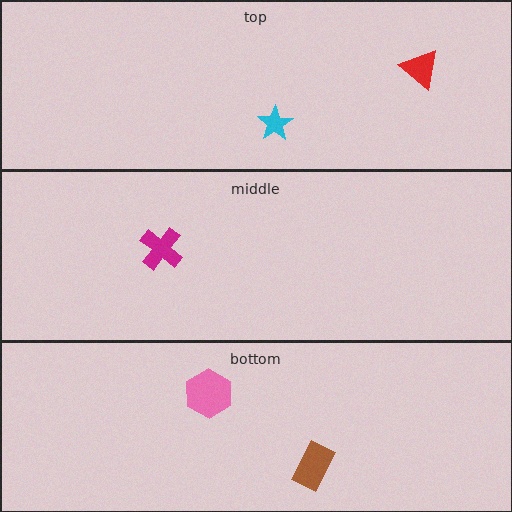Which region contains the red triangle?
The top region.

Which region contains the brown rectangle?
The bottom region.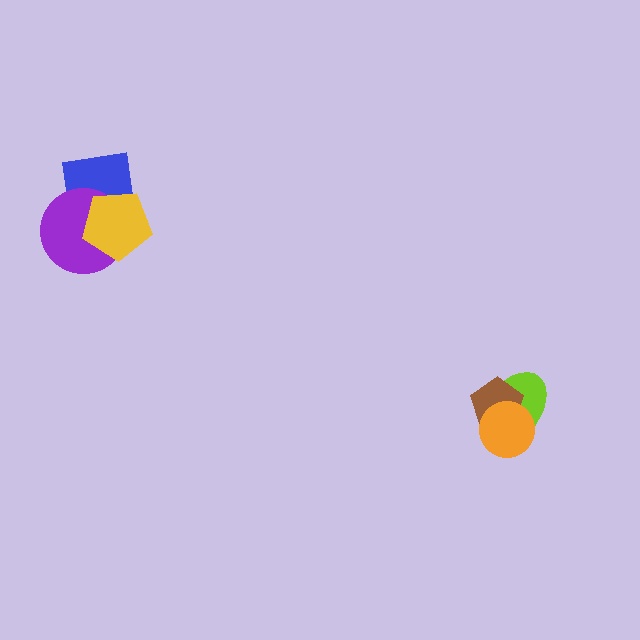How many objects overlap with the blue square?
2 objects overlap with the blue square.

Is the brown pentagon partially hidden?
Yes, it is partially covered by another shape.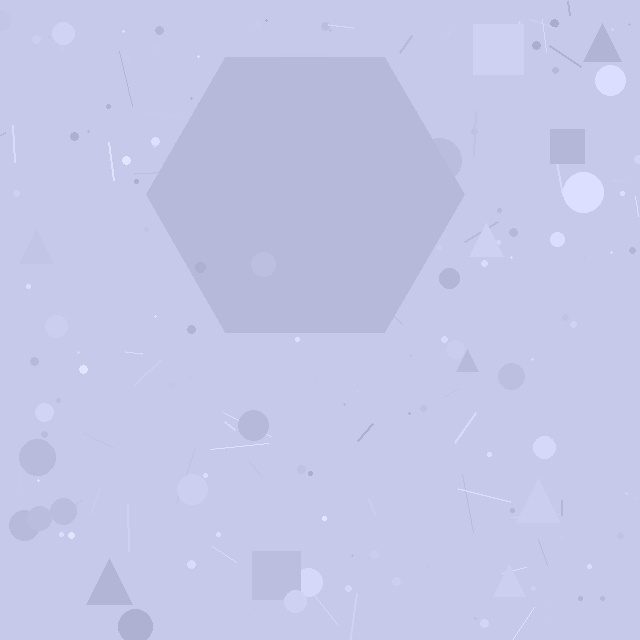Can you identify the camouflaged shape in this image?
The camouflaged shape is a hexagon.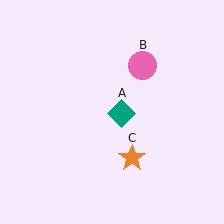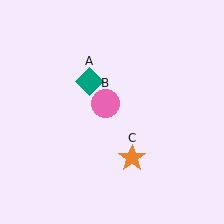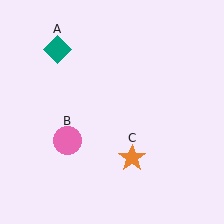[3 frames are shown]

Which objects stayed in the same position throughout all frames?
Orange star (object C) remained stationary.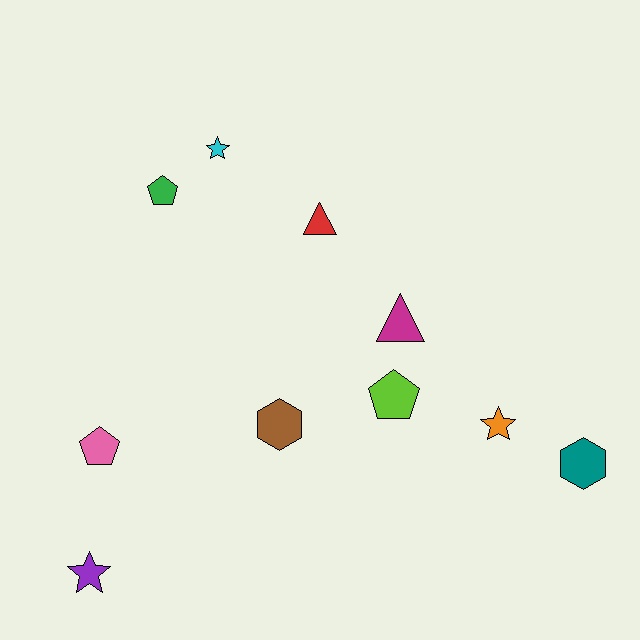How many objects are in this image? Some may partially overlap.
There are 10 objects.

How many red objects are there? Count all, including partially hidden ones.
There is 1 red object.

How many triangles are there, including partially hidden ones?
There are 2 triangles.